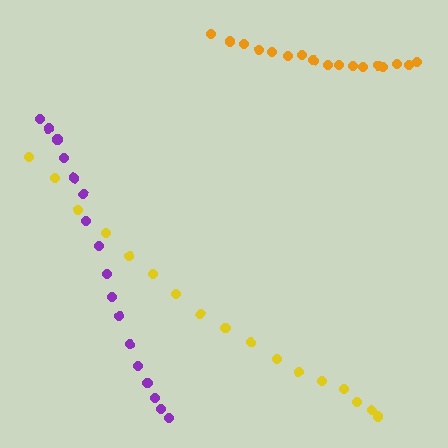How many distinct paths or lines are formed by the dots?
There are 3 distinct paths.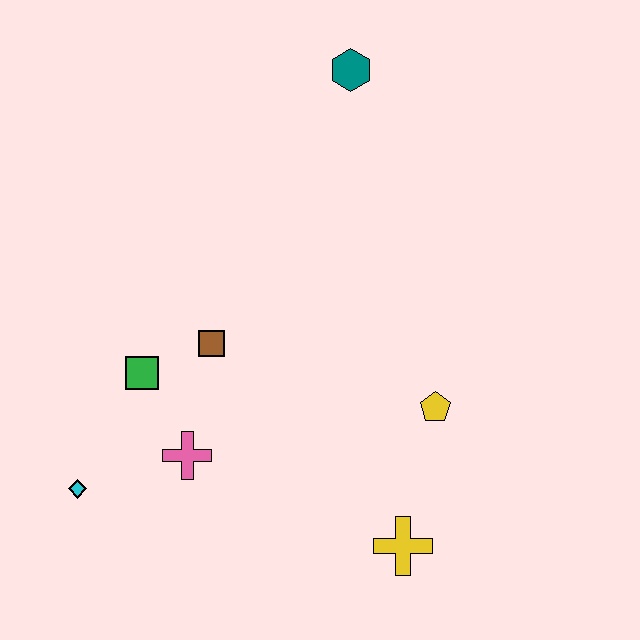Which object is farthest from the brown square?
The teal hexagon is farthest from the brown square.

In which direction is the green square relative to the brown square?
The green square is to the left of the brown square.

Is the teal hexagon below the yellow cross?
No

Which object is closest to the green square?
The brown square is closest to the green square.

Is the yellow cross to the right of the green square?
Yes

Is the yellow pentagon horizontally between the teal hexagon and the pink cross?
No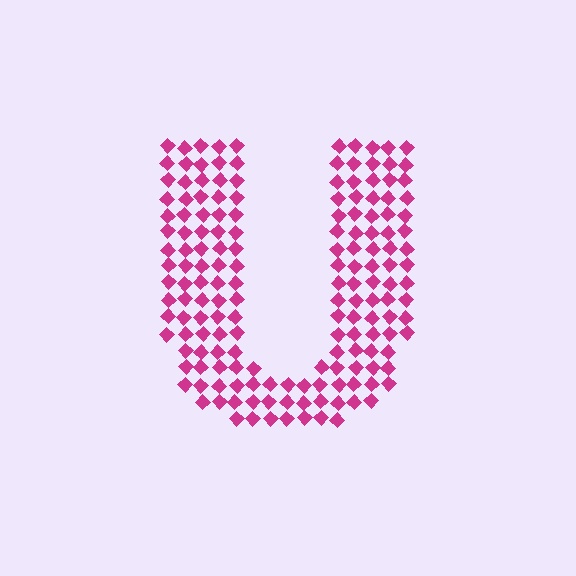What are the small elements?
The small elements are diamonds.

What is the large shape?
The large shape is the letter U.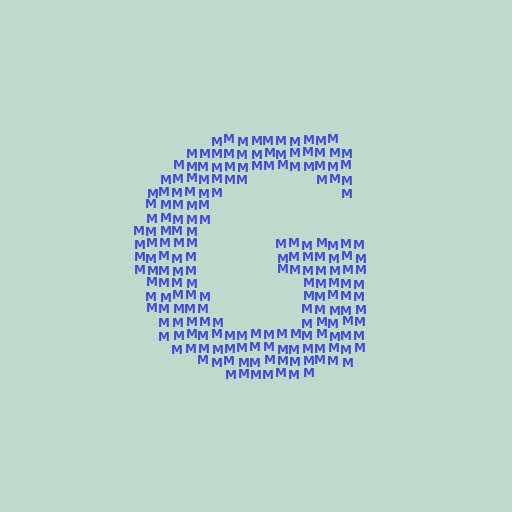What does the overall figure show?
The overall figure shows the letter G.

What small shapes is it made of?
It is made of small letter M's.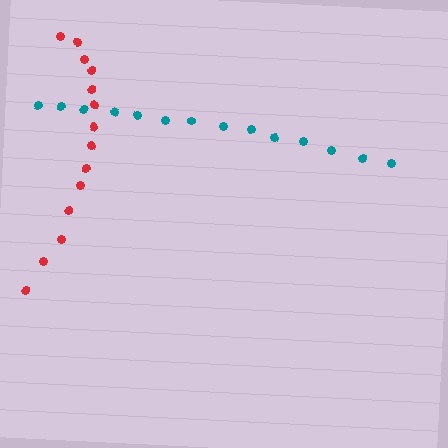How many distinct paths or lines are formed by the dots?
There are 2 distinct paths.